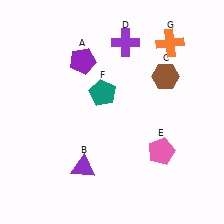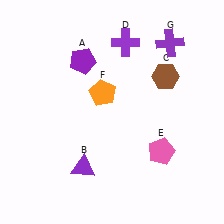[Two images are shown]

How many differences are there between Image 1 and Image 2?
There are 2 differences between the two images.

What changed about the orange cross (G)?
In Image 1, G is orange. In Image 2, it changed to purple.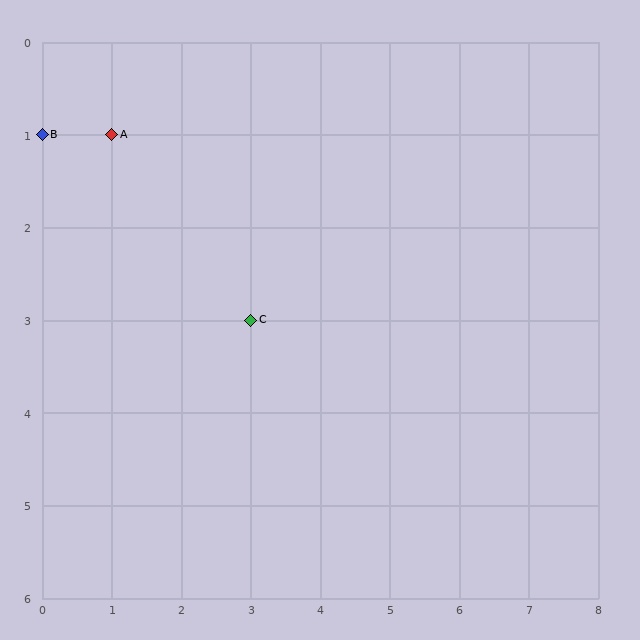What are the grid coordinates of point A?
Point A is at grid coordinates (1, 1).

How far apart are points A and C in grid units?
Points A and C are 2 columns and 2 rows apart (about 2.8 grid units diagonally).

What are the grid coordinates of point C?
Point C is at grid coordinates (3, 3).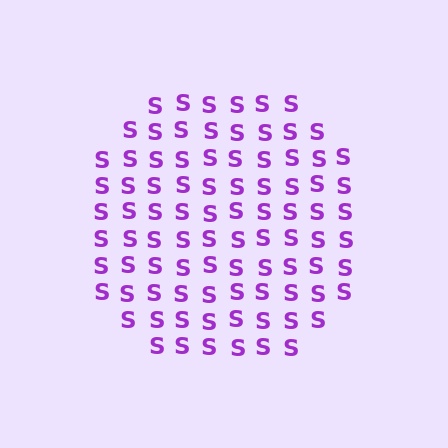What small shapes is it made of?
It is made of small letter S's.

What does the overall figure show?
The overall figure shows a circle.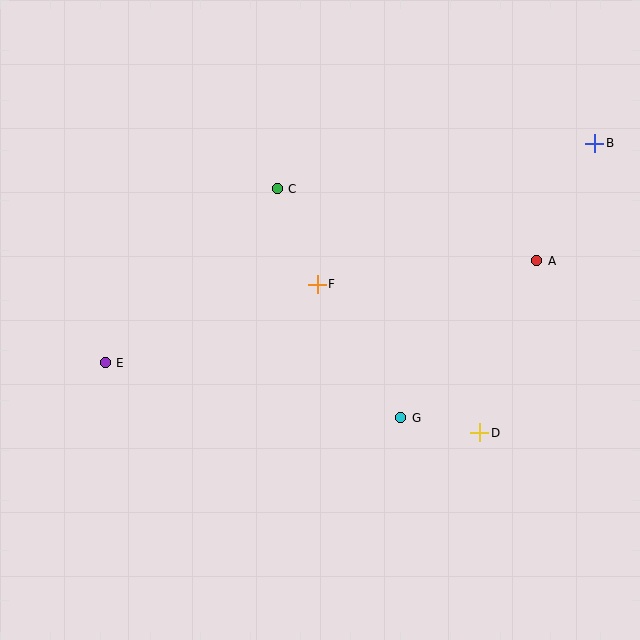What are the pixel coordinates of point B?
Point B is at (595, 143).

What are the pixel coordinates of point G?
Point G is at (401, 418).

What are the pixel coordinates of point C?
Point C is at (277, 189).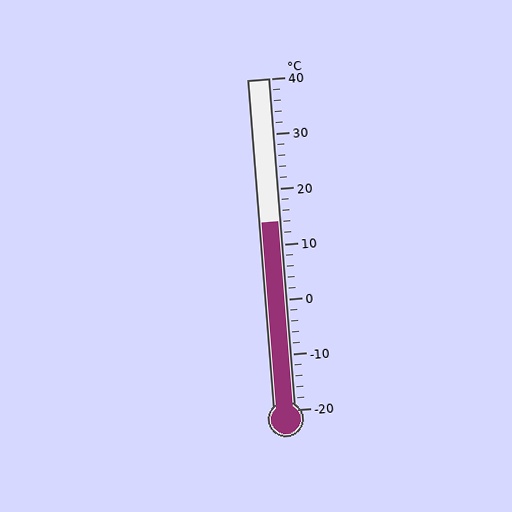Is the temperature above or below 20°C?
The temperature is below 20°C.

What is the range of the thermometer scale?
The thermometer scale ranges from -20°C to 40°C.